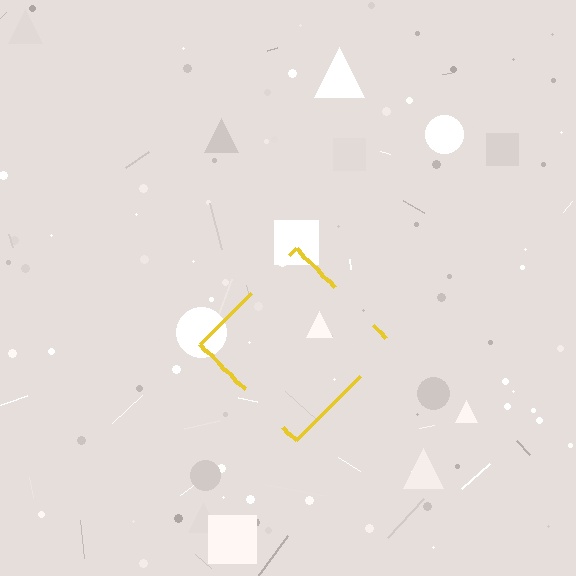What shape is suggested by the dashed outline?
The dashed outline suggests a diamond.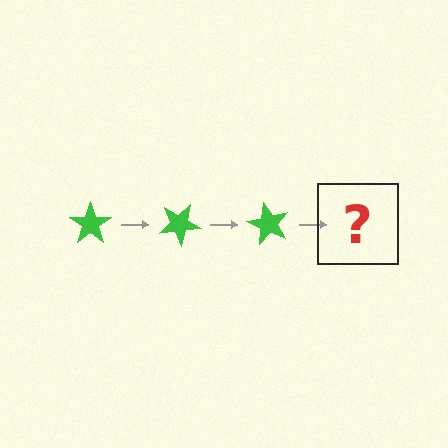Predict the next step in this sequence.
The next step is a green star rotated 90 degrees.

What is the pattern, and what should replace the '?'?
The pattern is that the star rotates 30 degrees each step. The '?' should be a green star rotated 90 degrees.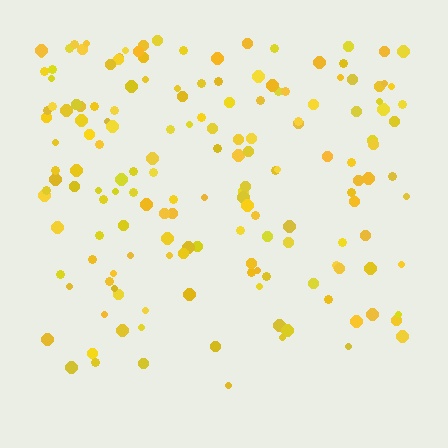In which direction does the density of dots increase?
From bottom to top, with the top side densest.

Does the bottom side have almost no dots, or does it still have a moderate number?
Still a moderate number, just noticeably fewer than the top.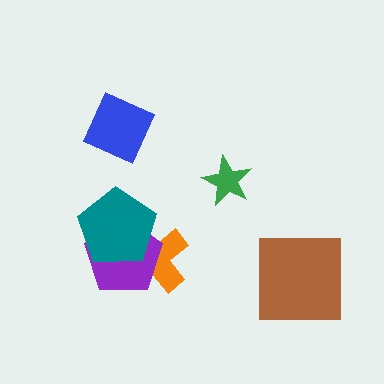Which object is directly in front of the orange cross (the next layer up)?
The purple pentagon is directly in front of the orange cross.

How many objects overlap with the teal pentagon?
2 objects overlap with the teal pentagon.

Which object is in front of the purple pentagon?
The teal pentagon is in front of the purple pentagon.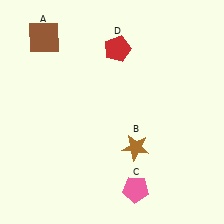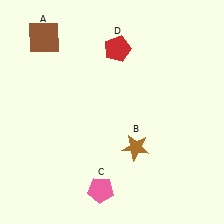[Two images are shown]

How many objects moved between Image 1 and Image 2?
1 object moved between the two images.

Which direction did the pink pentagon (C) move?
The pink pentagon (C) moved left.